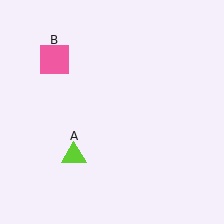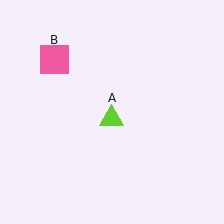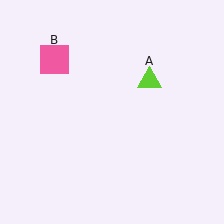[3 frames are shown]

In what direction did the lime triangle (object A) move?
The lime triangle (object A) moved up and to the right.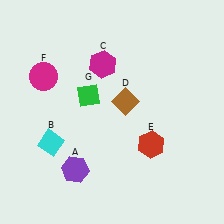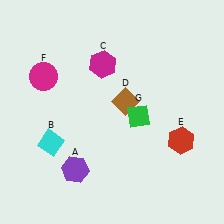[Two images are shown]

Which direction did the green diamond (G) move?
The green diamond (G) moved right.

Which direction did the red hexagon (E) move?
The red hexagon (E) moved right.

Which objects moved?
The objects that moved are: the red hexagon (E), the green diamond (G).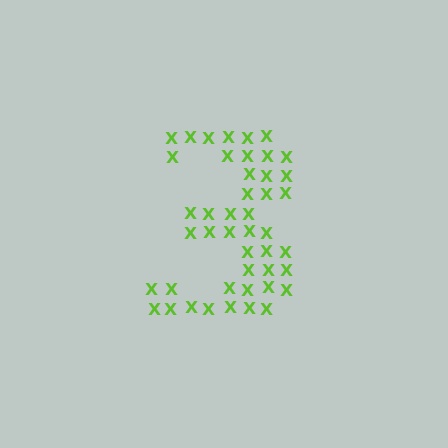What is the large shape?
The large shape is the digit 3.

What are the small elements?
The small elements are letter X's.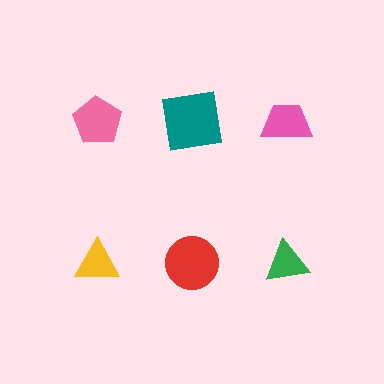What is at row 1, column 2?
A teal square.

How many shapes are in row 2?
3 shapes.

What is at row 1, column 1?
A pink pentagon.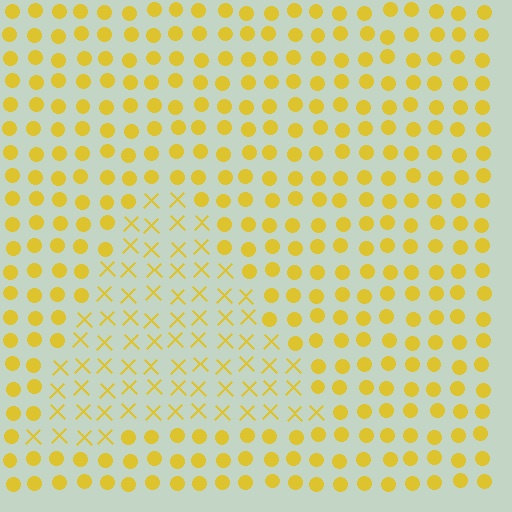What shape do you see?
I see a triangle.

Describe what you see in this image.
The image is filled with small yellow elements arranged in a uniform grid. A triangle-shaped region contains X marks, while the surrounding area contains circles. The boundary is defined purely by the change in element shape.